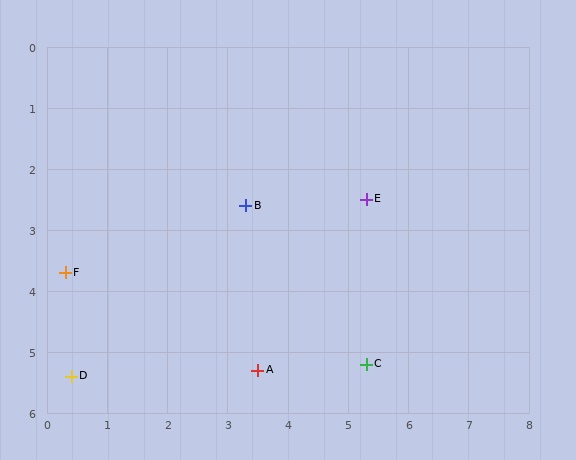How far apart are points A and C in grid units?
Points A and C are about 1.8 grid units apart.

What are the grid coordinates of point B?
Point B is at approximately (3.3, 2.6).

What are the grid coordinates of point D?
Point D is at approximately (0.4, 5.4).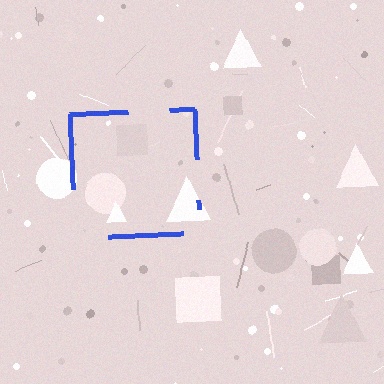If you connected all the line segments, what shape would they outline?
They would outline a square.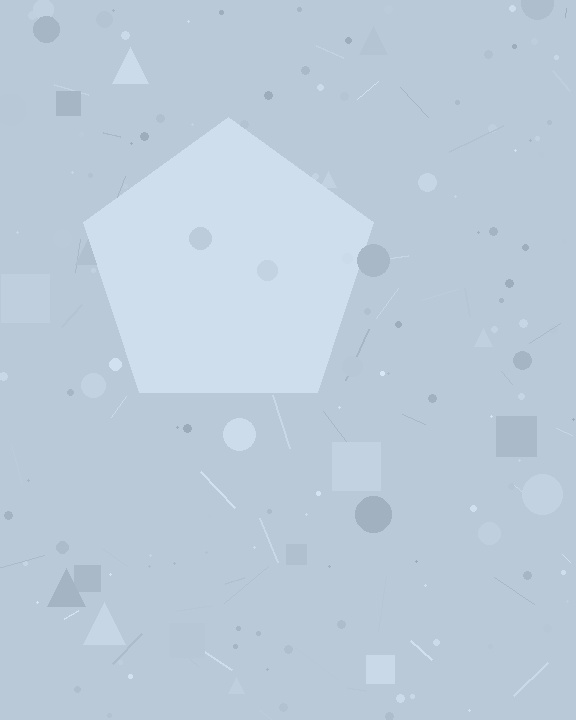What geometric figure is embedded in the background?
A pentagon is embedded in the background.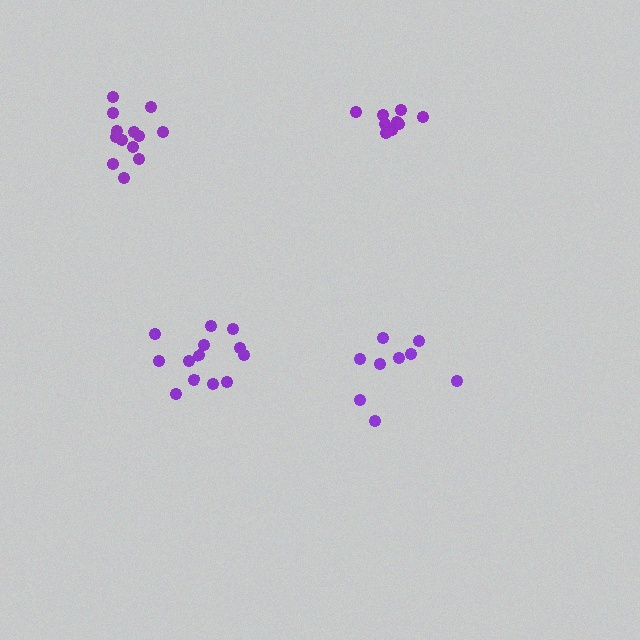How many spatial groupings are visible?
There are 4 spatial groupings.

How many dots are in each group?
Group 1: 13 dots, Group 2: 9 dots, Group 3: 9 dots, Group 4: 13 dots (44 total).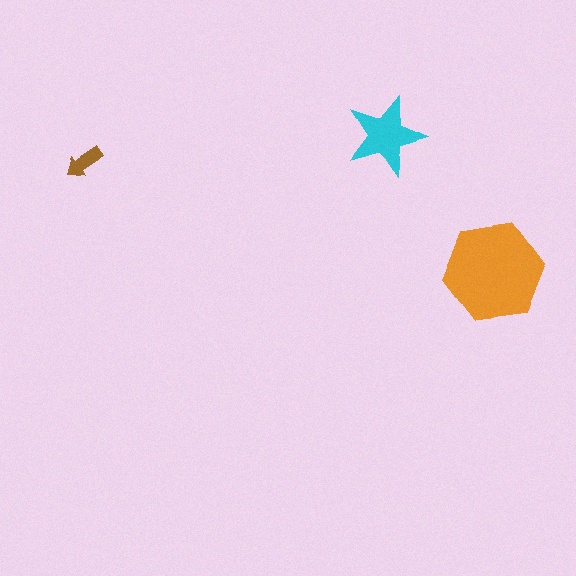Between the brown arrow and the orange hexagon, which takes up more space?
The orange hexagon.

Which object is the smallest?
The brown arrow.